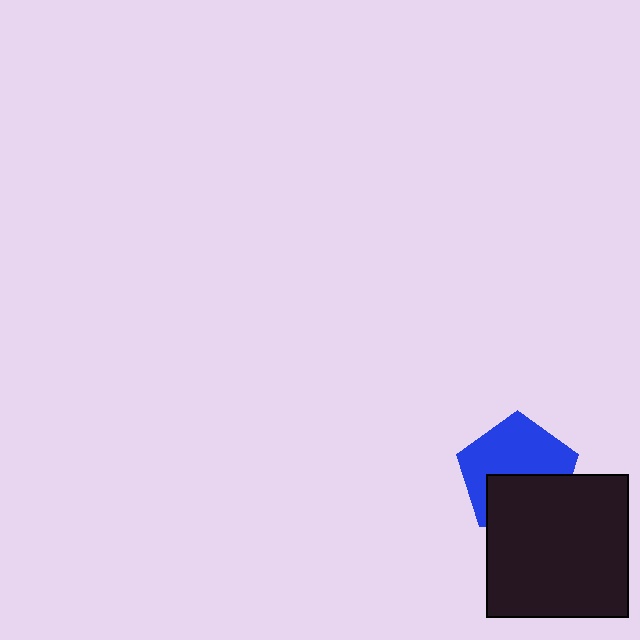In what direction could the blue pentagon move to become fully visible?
The blue pentagon could move up. That would shift it out from behind the black square entirely.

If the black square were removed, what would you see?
You would see the complete blue pentagon.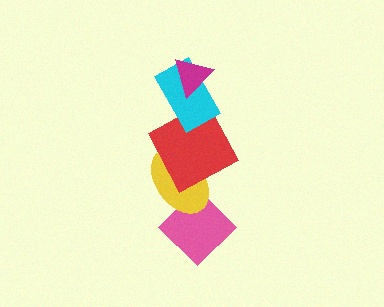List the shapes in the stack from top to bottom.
From top to bottom: the magenta triangle, the cyan rectangle, the red square, the yellow ellipse, the pink diamond.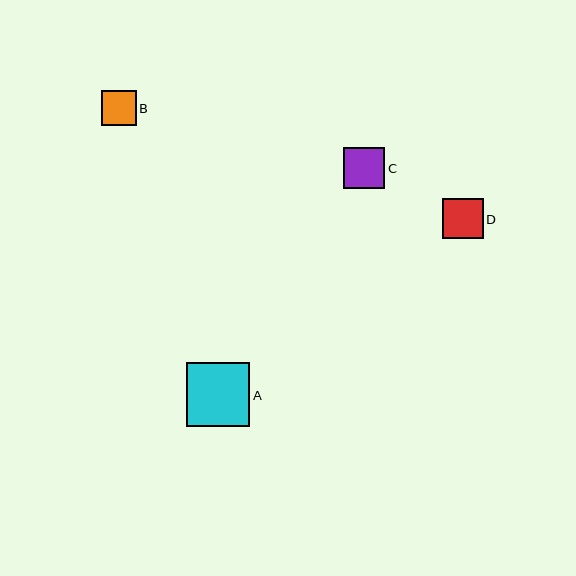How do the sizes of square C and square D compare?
Square C and square D are approximately the same size.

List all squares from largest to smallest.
From largest to smallest: A, C, D, B.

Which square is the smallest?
Square B is the smallest with a size of approximately 35 pixels.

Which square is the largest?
Square A is the largest with a size of approximately 63 pixels.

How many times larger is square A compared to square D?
Square A is approximately 1.6 times the size of square D.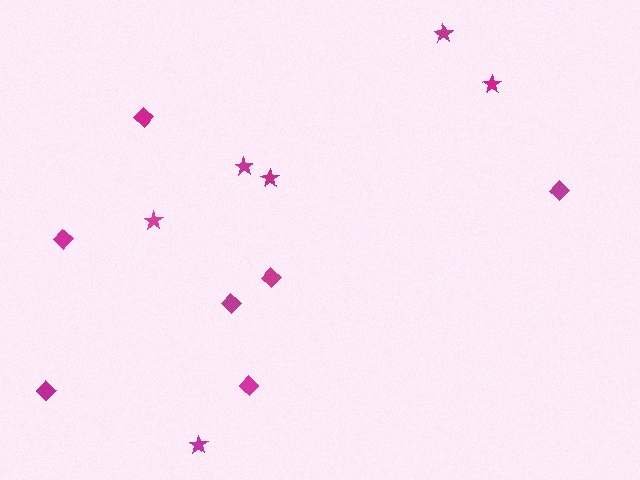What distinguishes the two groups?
There are 2 groups: one group of diamonds (7) and one group of stars (6).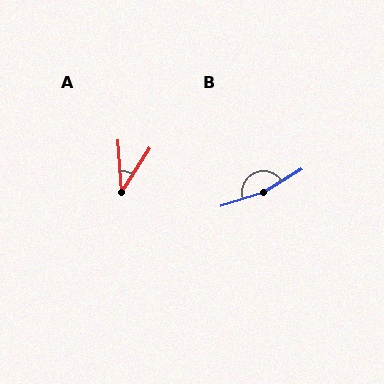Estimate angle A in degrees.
Approximately 36 degrees.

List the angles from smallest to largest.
A (36°), B (167°).